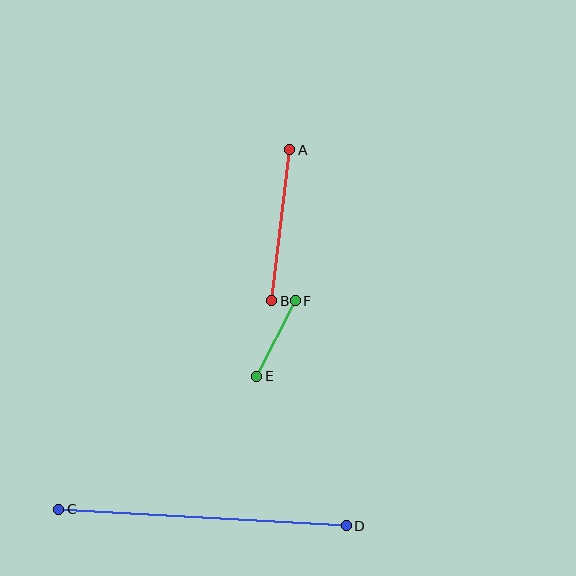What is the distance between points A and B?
The distance is approximately 152 pixels.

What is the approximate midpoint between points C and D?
The midpoint is at approximately (202, 518) pixels.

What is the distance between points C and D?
The distance is approximately 288 pixels.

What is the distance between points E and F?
The distance is approximately 85 pixels.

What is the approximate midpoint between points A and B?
The midpoint is at approximately (281, 225) pixels.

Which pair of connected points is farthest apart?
Points C and D are farthest apart.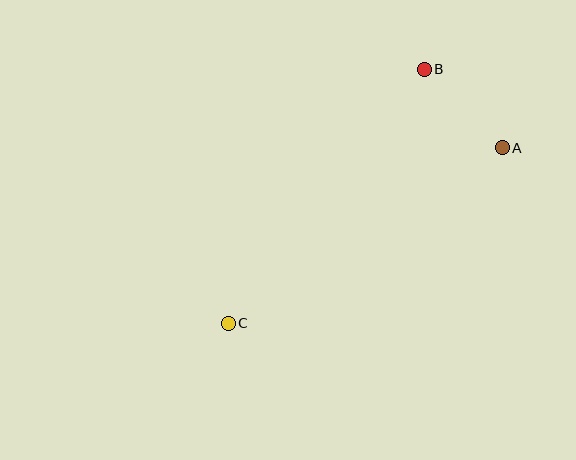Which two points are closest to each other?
Points A and B are closest to each other.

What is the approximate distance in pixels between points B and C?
The distance between B and C is approximately 321 pixels.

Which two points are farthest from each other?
Points A and C are farthest from each other.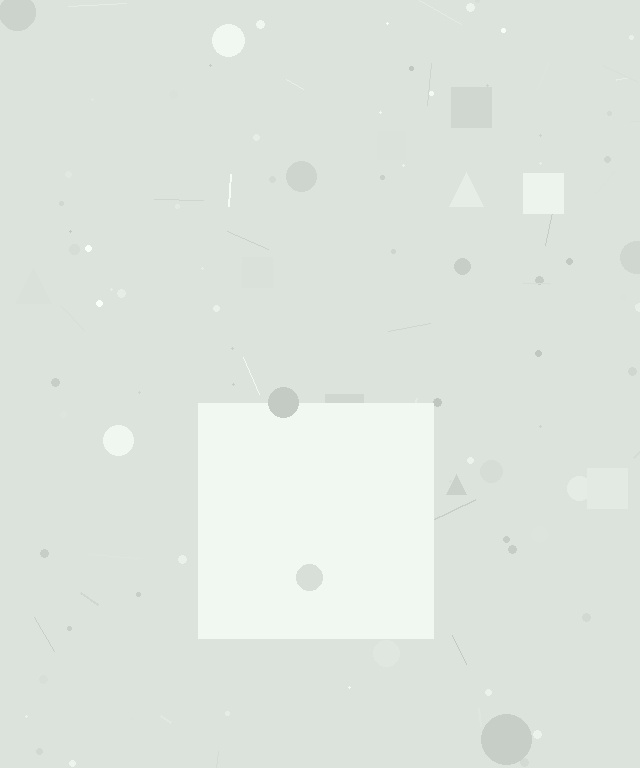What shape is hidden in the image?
A square is hidden in the image.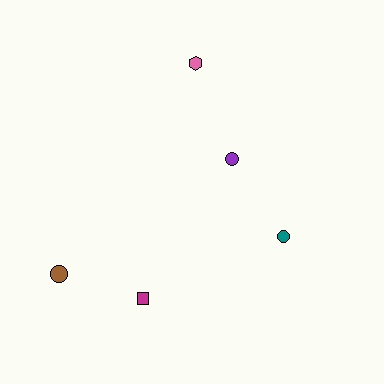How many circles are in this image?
There are 3 circles.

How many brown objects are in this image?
There is 1 brown object.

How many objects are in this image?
There are 5 objects.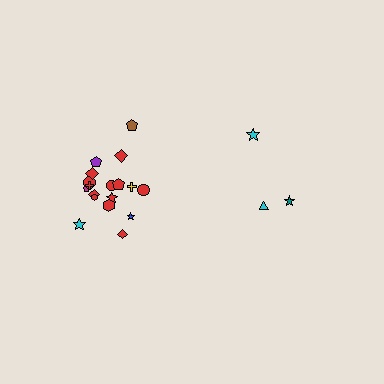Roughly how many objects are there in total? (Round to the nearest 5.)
Roughly 20 objects in total.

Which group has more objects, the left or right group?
The left group.